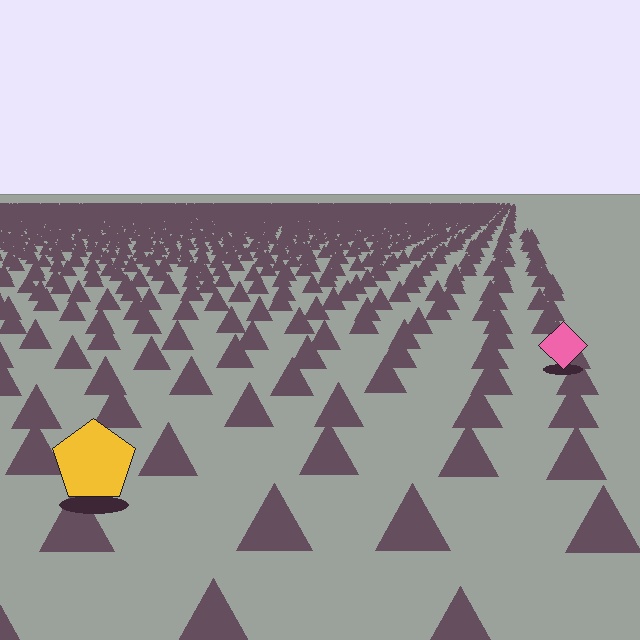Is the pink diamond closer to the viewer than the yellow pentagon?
No. The yellow pentagon is closer — you can tell from the texture gradient: the ground texture is coarser near it.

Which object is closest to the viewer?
The yellow pentagon is closest. The texture marks near it are larger and more spread out.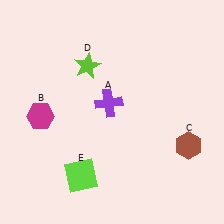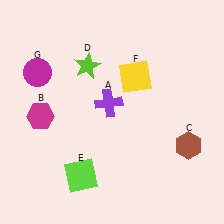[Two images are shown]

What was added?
A yellow square (F), a magenta circle (G) were added in Image 2.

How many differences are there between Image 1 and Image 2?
There are 2 differences between the two images.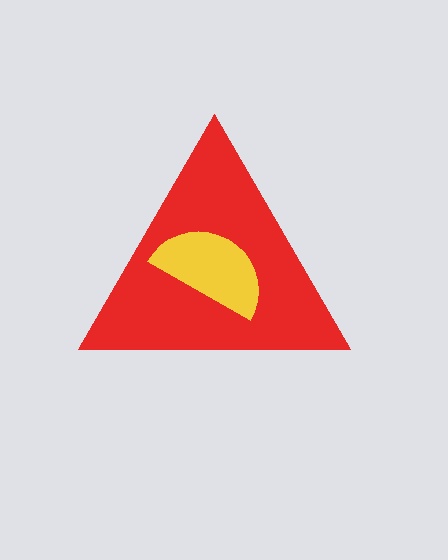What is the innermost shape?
The yellow semicircle.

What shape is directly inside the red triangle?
The yellow semicircle.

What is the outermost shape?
The red triangle.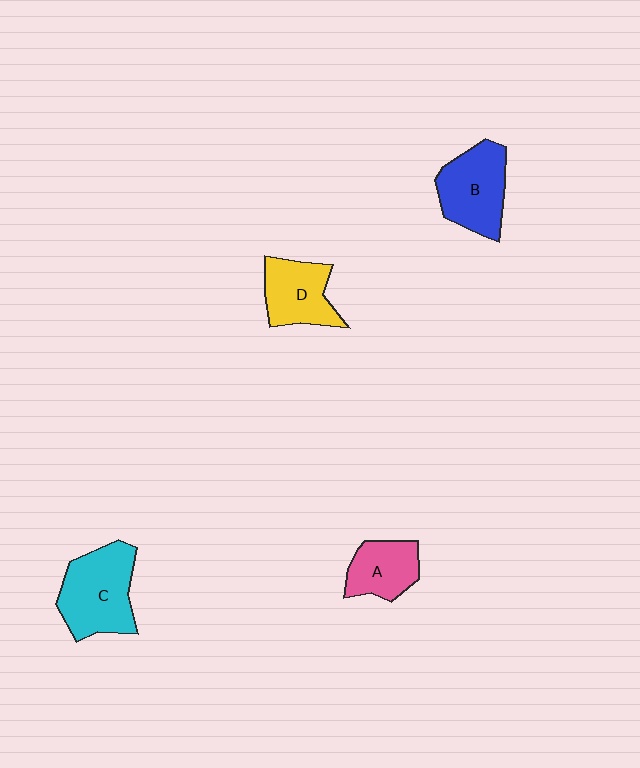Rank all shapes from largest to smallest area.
From largest to smallest: C (cyan), B (blue), D (yellow), A (pink).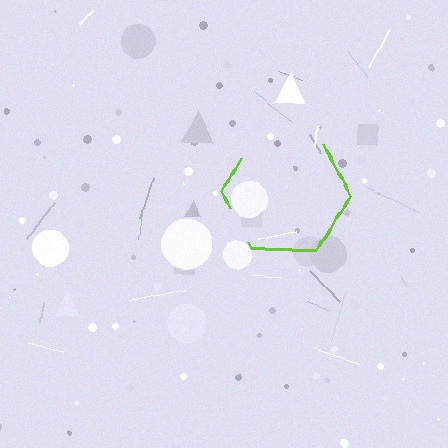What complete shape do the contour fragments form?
The contour fragments form a hexagon.